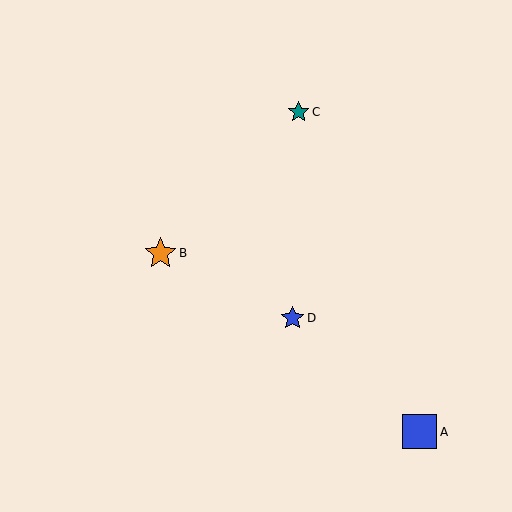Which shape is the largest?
The blue square (labeled A) is the largest.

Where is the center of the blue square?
The center of the blue square is at (419, 432).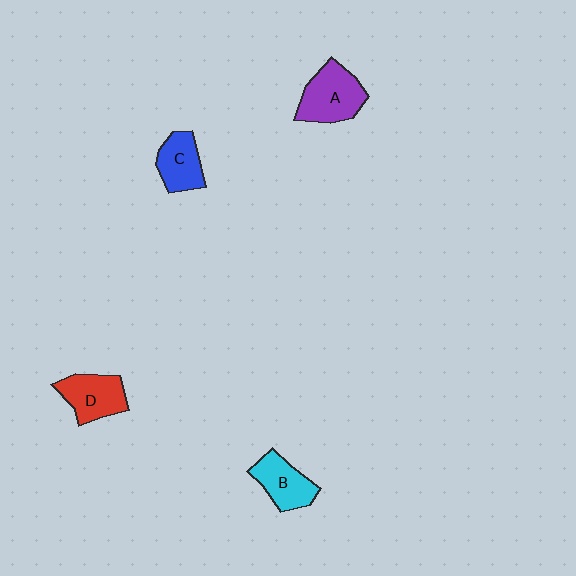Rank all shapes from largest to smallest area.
From largest to smallest: A (purple), D (red), B (cyan), C (blue).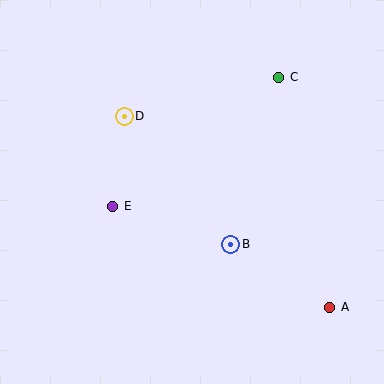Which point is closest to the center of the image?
Point B at (231, 244) is closest to the center.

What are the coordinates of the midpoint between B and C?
The midpoint between B and C is at (255, 161).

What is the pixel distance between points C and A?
The distance between C and A is 235 pixels.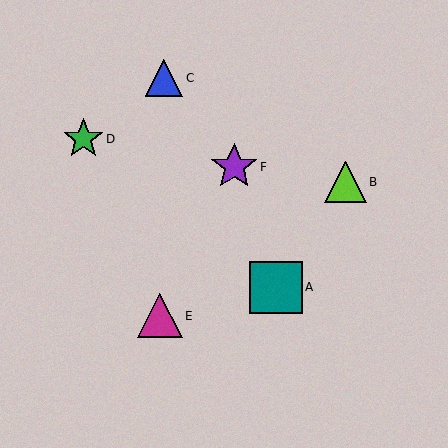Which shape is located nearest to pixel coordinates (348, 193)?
The lime triangle (labeled B) at (346, 182) is nearest to that location.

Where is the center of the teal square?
The center of the teal square is at (276, 287).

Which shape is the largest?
The teal square (labeled A) is the largest.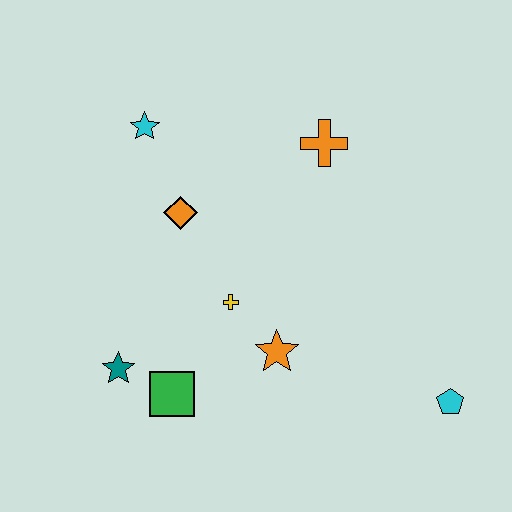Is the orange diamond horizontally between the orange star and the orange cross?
No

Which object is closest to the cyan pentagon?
The orange star is closest to the cyan pentagon.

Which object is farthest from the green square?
The orange cross is farthest from the green square.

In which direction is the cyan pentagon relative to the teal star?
The cyan pentagon is to the right of the teal star.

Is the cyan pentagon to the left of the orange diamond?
No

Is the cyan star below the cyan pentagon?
No